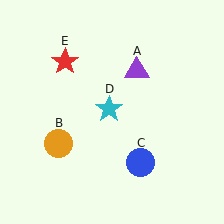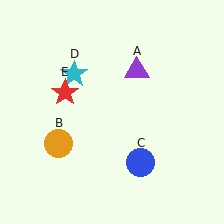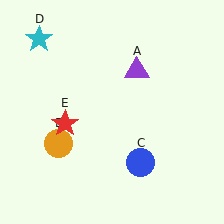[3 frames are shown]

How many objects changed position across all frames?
2 objects changed position: cyan star (object D), red star (object E).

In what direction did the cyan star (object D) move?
The cyan star (object D) moved up and to the left.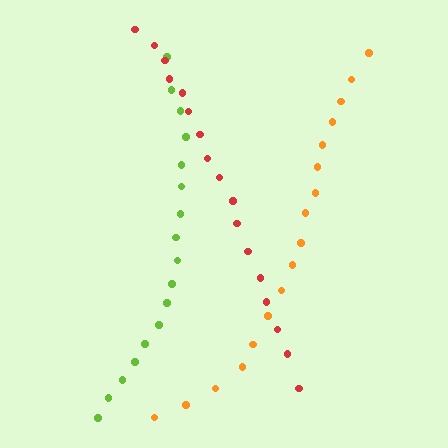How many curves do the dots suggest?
There are 3 distinct paths.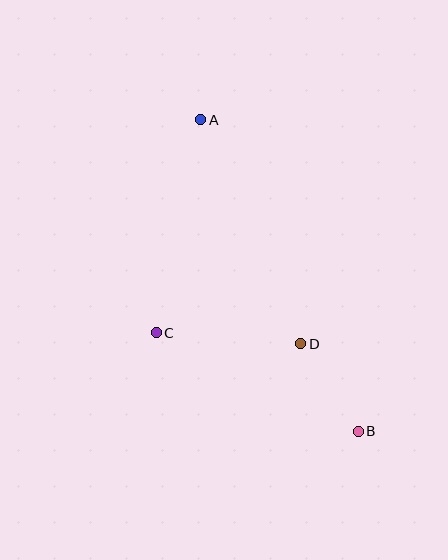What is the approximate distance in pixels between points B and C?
The distance between B and C is approximately 225 pixels.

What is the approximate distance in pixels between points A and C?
The distance between A and C is approximately 218 pixels.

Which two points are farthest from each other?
Points A and B are farthest from each other.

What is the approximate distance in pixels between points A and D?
The distance between A and D is approximately 245 pixels.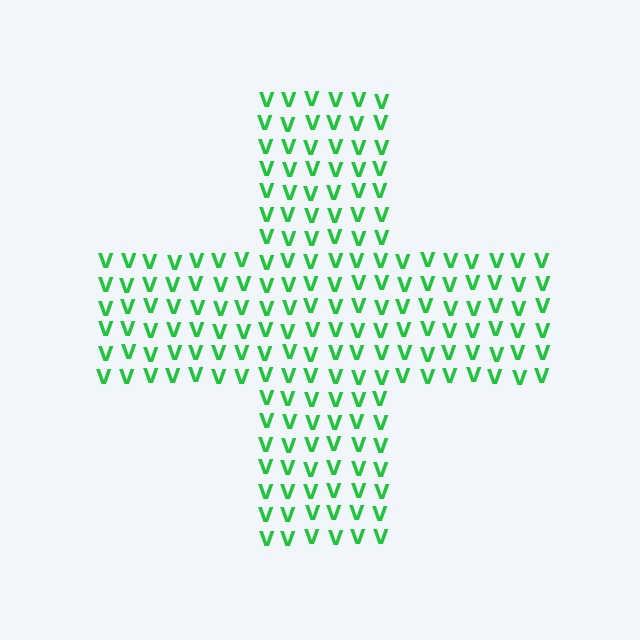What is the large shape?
The large shape is a cross.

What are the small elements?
The small elements are letter V's.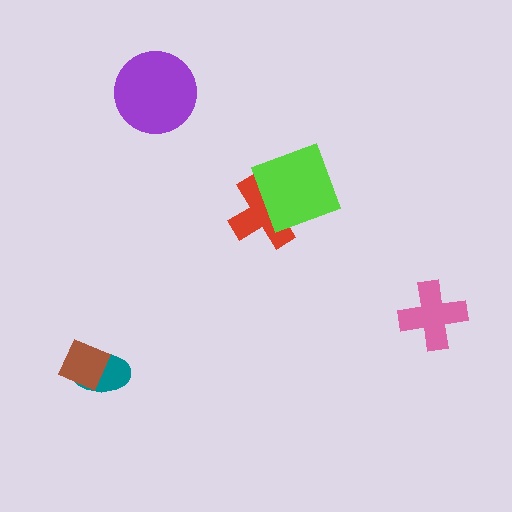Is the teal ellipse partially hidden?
Yes, it is partially covered by another shape.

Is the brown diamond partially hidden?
No, no other shape covers it.